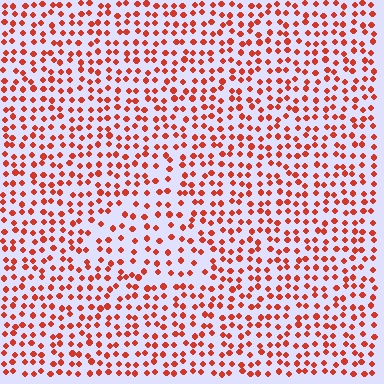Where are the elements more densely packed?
The elements are more densely packed outside the triangle boundary.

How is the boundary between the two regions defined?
The boundary is defined by a change in element density (approximately 1.5x ratio). All elements are the same color, size, and shape.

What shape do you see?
I see a triangle.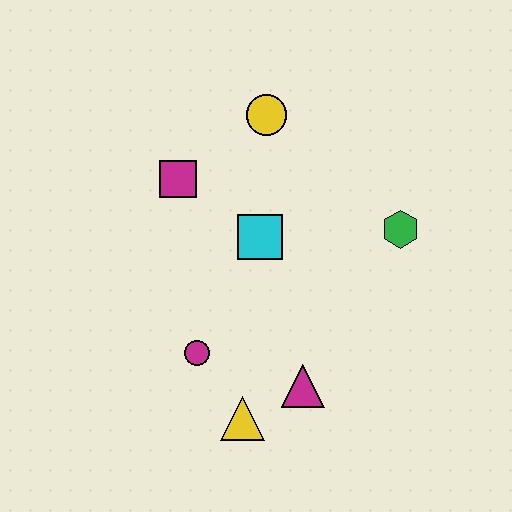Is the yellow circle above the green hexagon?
Yes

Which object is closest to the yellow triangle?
The magenta triangle is closest to the yellow triangle.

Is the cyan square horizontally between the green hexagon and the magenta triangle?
No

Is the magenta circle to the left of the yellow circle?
Yes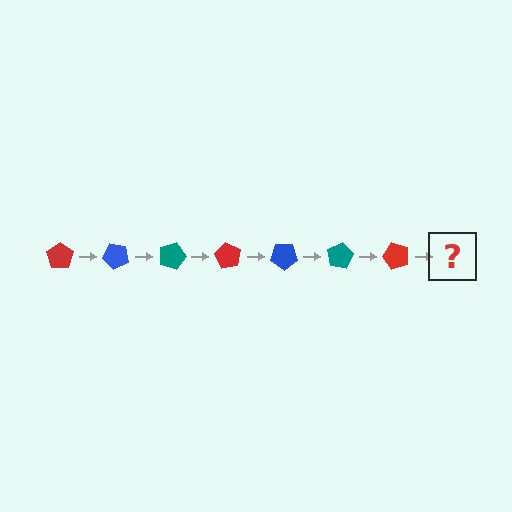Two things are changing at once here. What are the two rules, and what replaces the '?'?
The two rules are that it rotates 45 degrees each step and the color cycles through red, blue, and teal. The '?' should be a blue pentagon, rotated 315 degrees from the start.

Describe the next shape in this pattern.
It should be a blue pentagon, rotated 315 degrees from the start.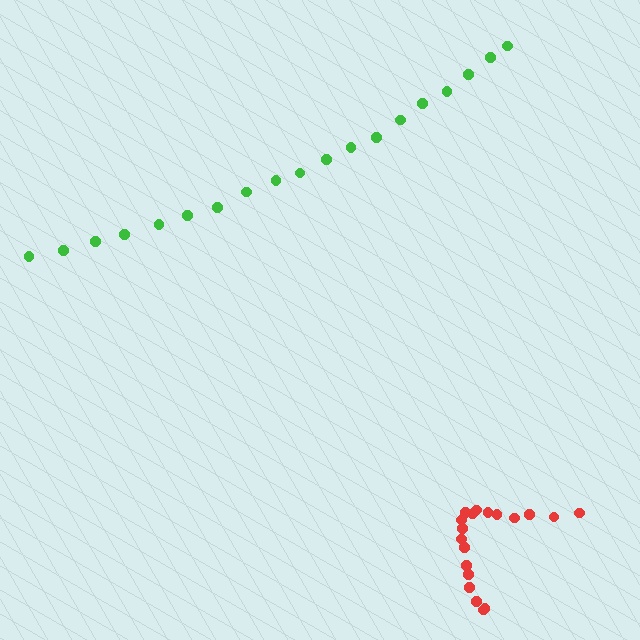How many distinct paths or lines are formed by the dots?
There are 2 distinct paths.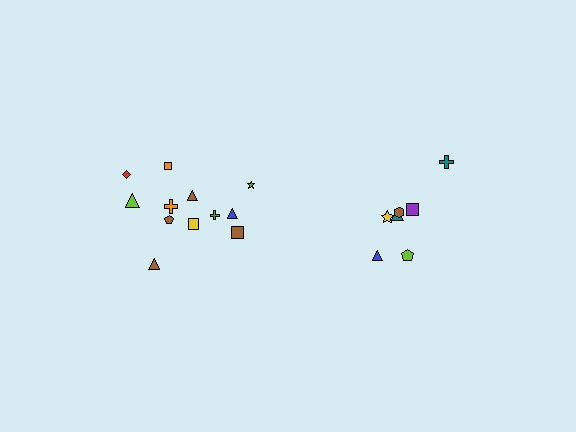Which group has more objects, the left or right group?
The left group.